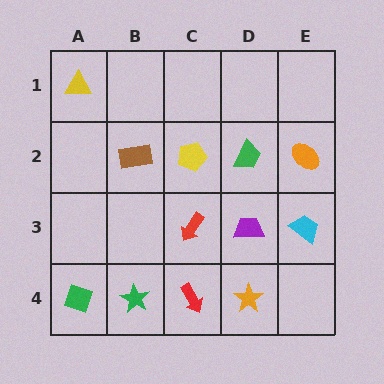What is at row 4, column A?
A green diamond.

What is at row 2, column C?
A yellow pentagon.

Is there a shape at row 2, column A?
No, that cell is empty.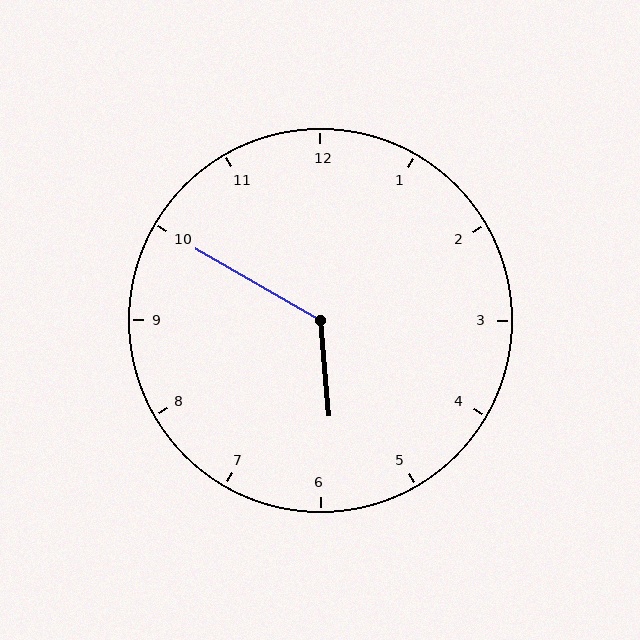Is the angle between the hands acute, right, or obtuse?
It is obtuse.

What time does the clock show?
5:50.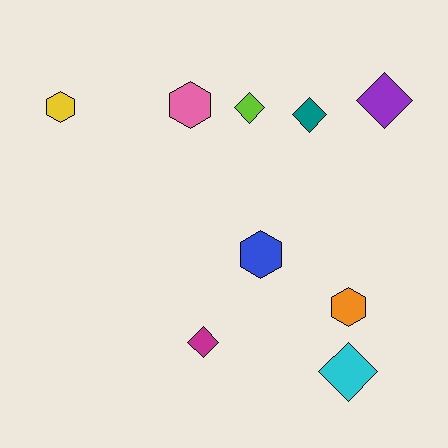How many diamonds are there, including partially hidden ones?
There are 5 diamonds.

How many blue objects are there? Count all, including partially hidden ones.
There is 1 blue object.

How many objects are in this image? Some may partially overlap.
There are 9 objects.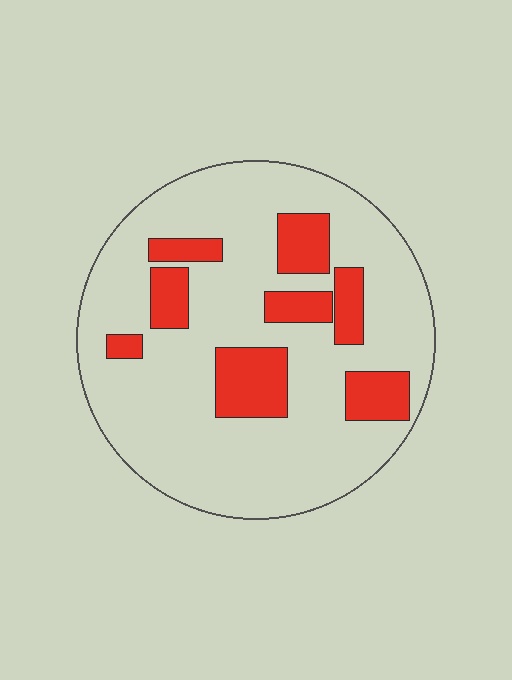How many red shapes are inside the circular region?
8.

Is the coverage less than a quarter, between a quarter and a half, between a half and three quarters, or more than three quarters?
Less than a quarter.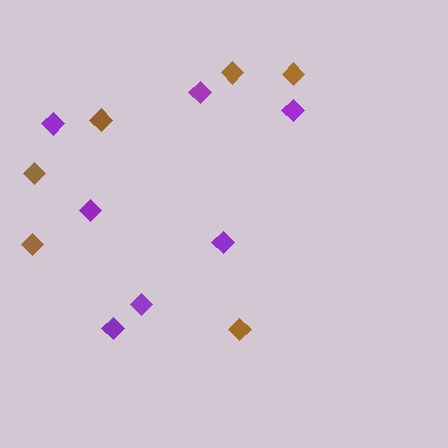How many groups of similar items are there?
There are 2 groups: one group of brown diamonds (6) and one group of purple diamonds (7).